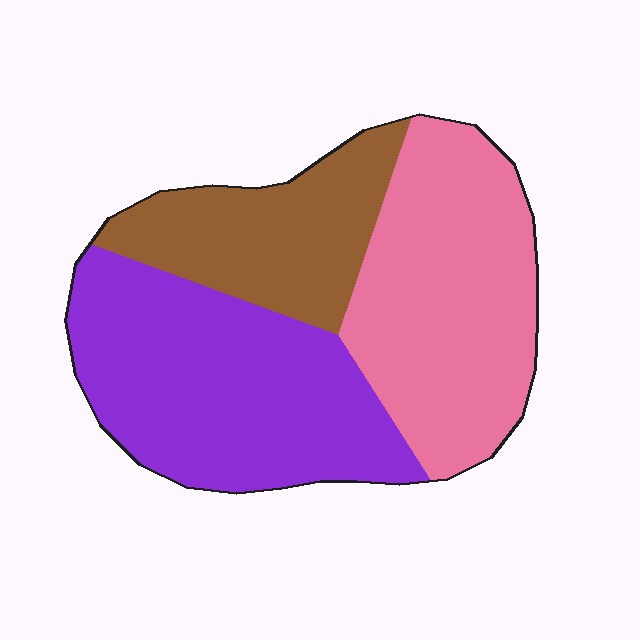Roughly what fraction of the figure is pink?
Pink takes up between a quarter and a half of the figure.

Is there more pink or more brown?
Pink.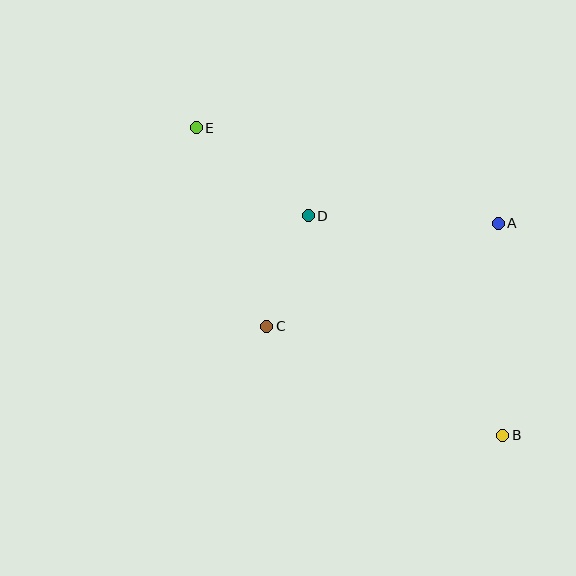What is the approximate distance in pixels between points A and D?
The distance between A and D is approximately 190 pixels.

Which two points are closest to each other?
Points C and D are closest to each other.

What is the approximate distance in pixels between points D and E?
The distance between D and E is approximately 143 pixels.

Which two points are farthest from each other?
Points B and E are farthest from each other.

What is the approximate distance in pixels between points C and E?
The distance between C and E is approximately 211 pixels.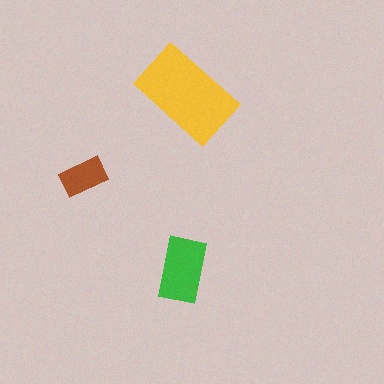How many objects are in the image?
There are 3 objects in the image.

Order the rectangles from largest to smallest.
the yellow one, the green one, the brown one.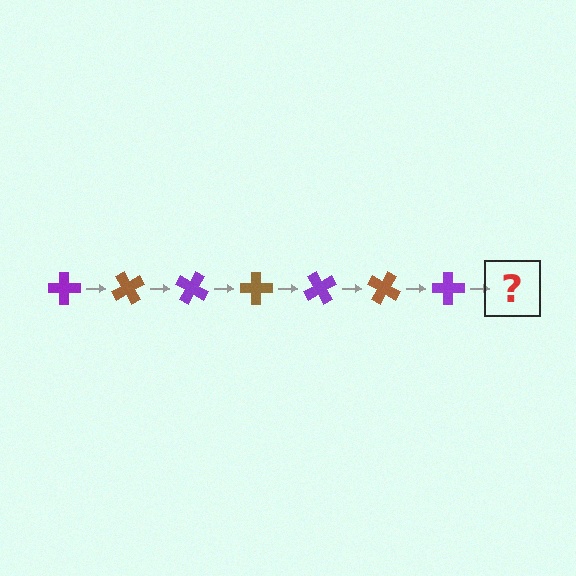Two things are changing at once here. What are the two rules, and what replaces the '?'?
The two rules are that it rotates 60 degrees each step and the color cycles through purple and brown. The '?' should be a brown cross, rotated 420 degrees from the start.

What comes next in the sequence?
The next element should be a brown cross, rotated 420 degrees from the start.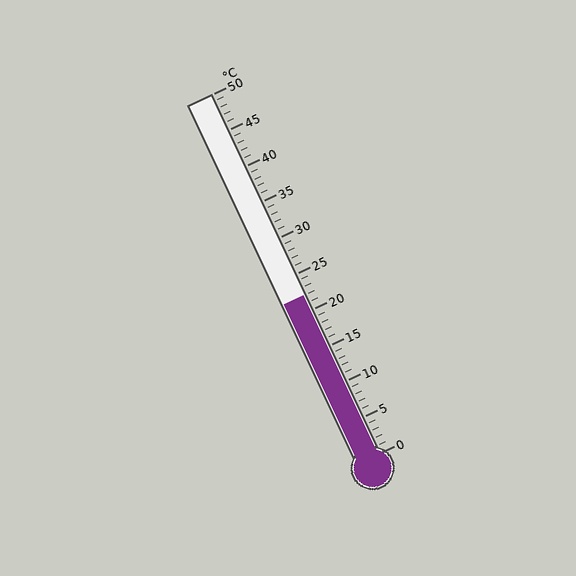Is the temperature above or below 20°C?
The temperature is above 20°C.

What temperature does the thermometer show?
The thermometer shows approximately 22°C.